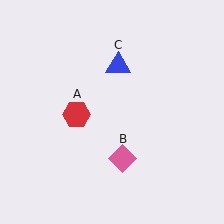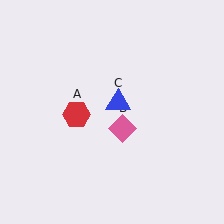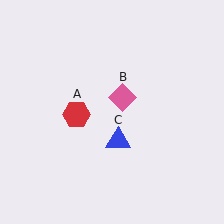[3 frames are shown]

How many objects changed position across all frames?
2 objects changed position: pink diamond (object B), blue triangle (object C).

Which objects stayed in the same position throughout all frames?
Red hexagon (object A) remained stationary.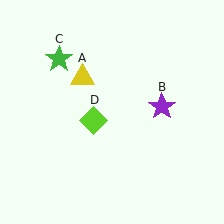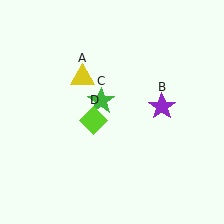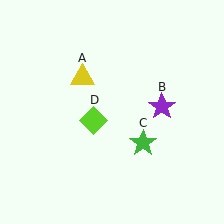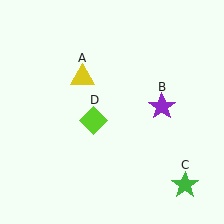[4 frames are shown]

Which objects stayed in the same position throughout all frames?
Yellow triangle (object A) and purple star (object B) and lime diamond (object D) remained stationary.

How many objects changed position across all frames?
1 object changed position: green star (object C).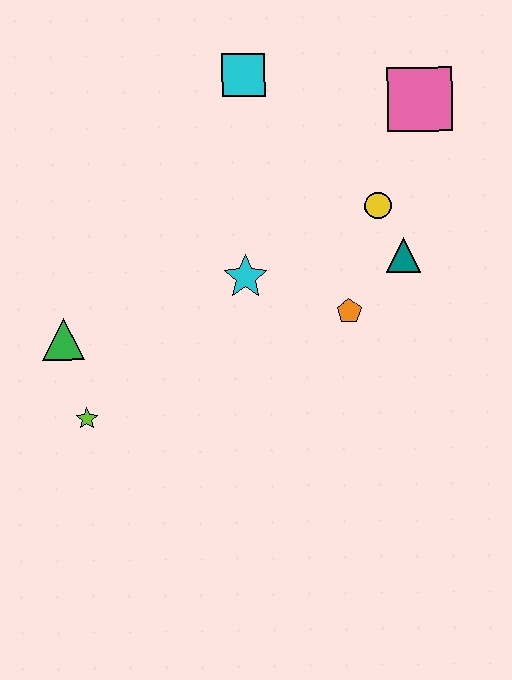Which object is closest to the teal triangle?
The yellow circle is closest to the teal triangle.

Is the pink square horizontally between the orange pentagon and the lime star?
No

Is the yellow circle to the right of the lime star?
Yes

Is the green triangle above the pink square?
No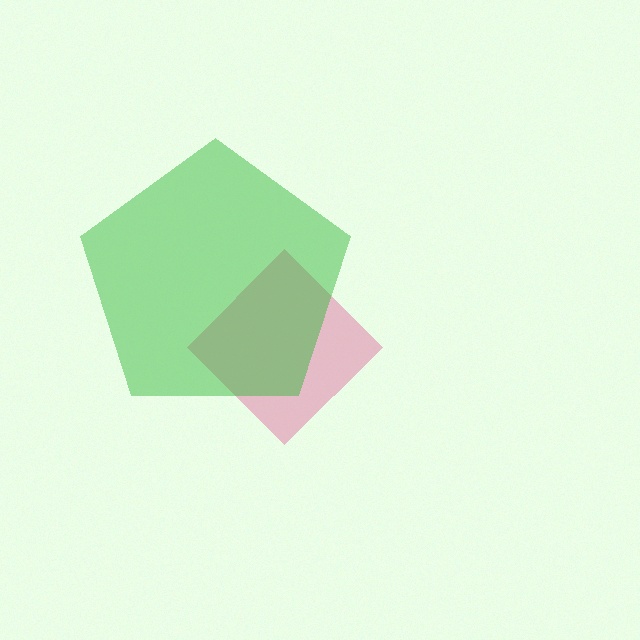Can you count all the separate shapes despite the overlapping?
Yes, there are 2 separate shapes.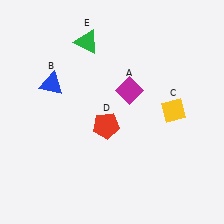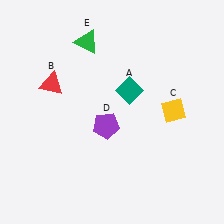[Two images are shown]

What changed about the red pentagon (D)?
In Image 1, D is red. In Image 2, it changed to purple.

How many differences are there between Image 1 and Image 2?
There are 3 differences between the two images.